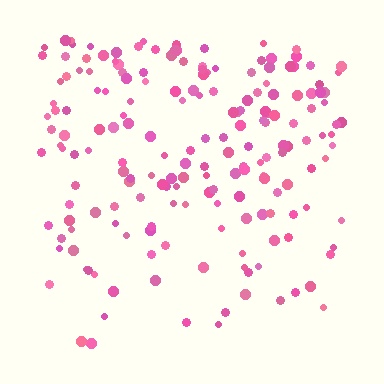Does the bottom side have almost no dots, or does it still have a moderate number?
Still a moderate number, just noticeably fewer than the top.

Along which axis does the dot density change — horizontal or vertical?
Vertical.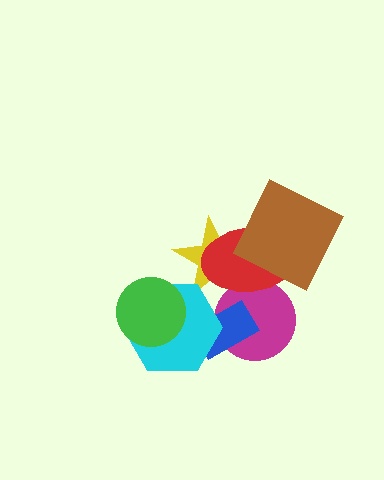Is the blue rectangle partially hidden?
Yes, it is partially covered by another shape.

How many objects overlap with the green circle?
1 object overlaps with the green circle.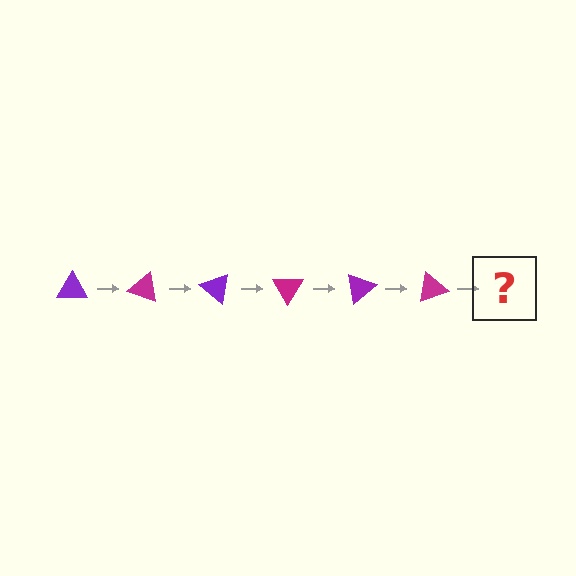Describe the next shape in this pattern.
It should be a purple triangle, rotated 120 degrees from the start.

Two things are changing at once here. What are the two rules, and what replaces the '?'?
The two rules are that it rotates 20 degrees each step and the color cycles through purple and magenta. The '?' should be a purple triangle, rotated 120 degrees from the start.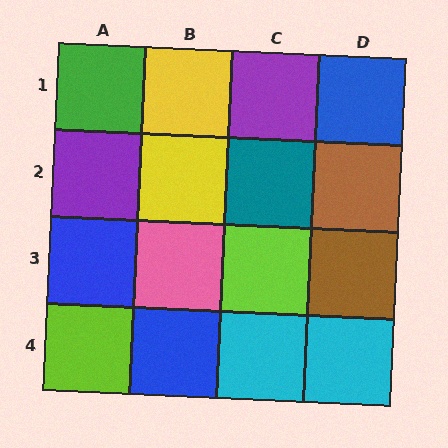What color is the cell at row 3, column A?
Blue.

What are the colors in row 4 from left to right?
Lime, blue, cyan, cyan.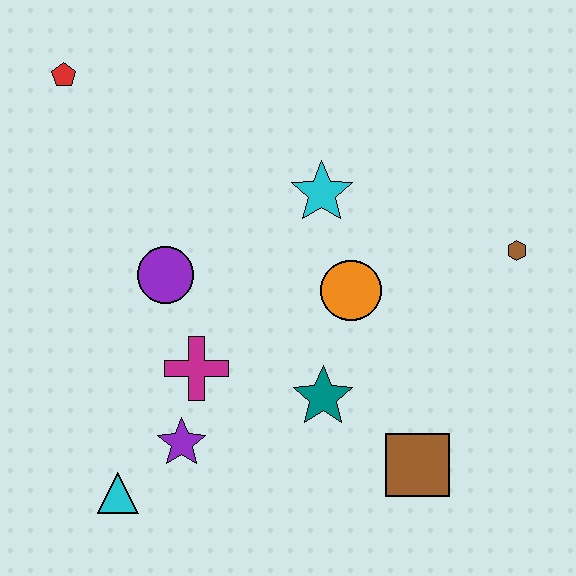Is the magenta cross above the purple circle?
No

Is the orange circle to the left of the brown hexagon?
Yes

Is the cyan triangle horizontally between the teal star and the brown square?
No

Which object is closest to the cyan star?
The orange circle is closest to the cyan star.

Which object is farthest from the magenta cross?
The brown hexagon is farthest from the magenta cross.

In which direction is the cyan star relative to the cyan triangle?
The cyan star is above the cyan triangle.